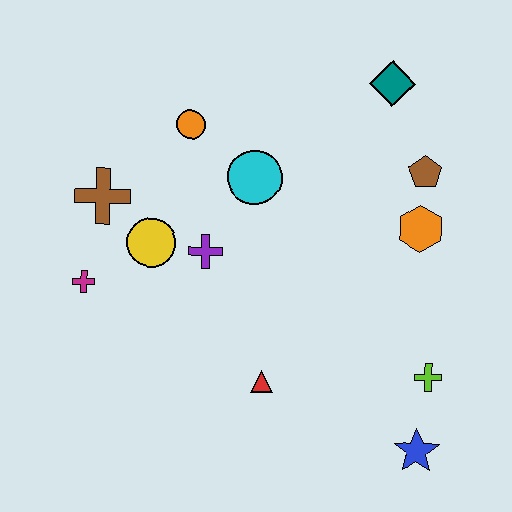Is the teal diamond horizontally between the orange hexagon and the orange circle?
Yes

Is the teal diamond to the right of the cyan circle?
Yes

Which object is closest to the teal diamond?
The brown pentagon is closest to the teal diamond.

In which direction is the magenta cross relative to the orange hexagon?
The magenta cross is to the left of the orange hexagon.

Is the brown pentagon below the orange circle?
Yes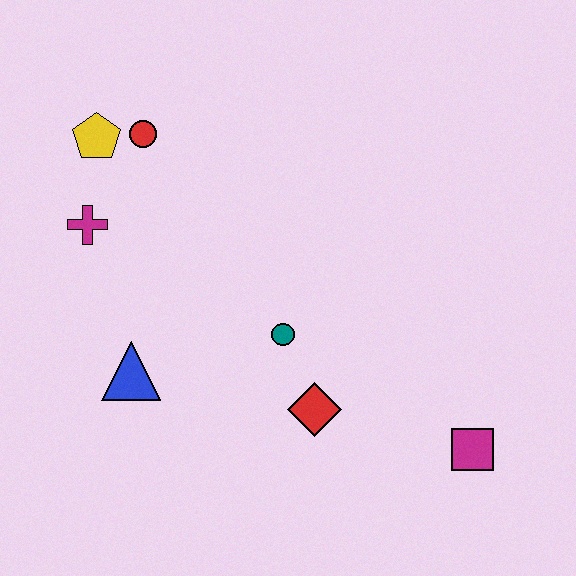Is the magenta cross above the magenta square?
Yes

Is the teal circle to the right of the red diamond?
No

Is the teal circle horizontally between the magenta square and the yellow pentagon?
Yes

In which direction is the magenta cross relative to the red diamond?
The magenta cross is to the left of the red diamond.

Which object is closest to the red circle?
The yellow pentagon is closest to the red circle.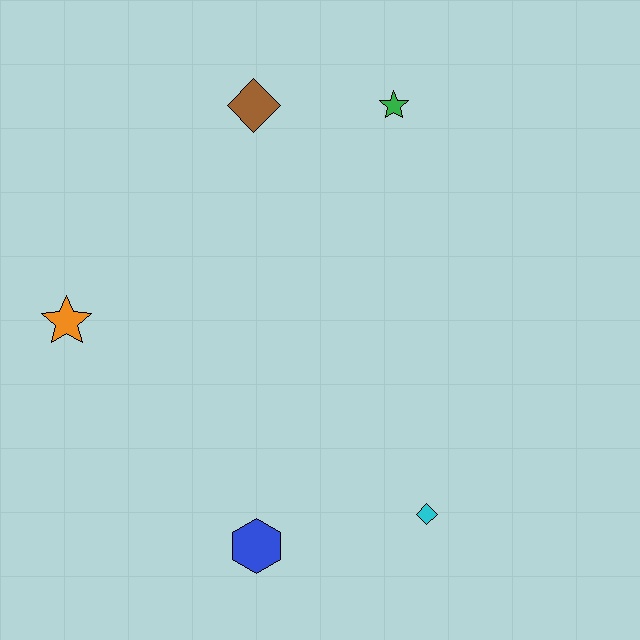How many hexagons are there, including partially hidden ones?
There is 1 hexagon.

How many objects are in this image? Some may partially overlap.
There are 5 objects.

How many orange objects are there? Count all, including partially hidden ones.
There is 1 orange object.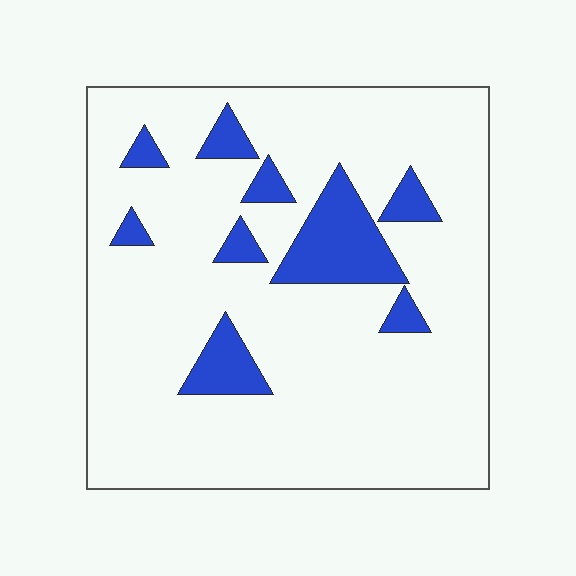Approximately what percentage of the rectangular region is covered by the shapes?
Approximately 15%.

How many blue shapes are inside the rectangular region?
9.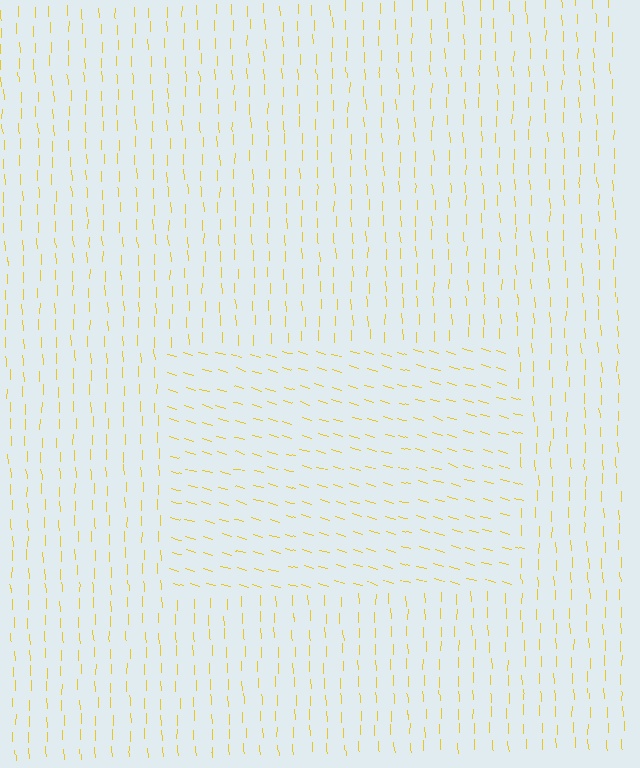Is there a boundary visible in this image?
Yes, there is a texture boundary formed by a change in line orientation.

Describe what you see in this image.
The image is filled with small yellow line segments. A rectangle region in the image has lines oriented differently from the surrounding lines, creating a visible texture boundary.